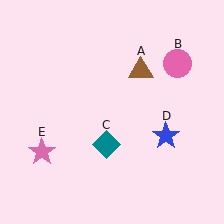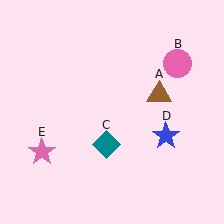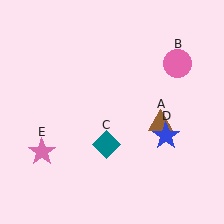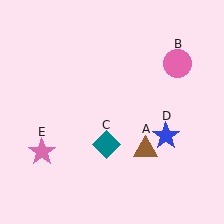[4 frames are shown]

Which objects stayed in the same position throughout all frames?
Pink circle (object B) and teal diamond (object C) and blue star (object D) and pink star (object E) remained stationary.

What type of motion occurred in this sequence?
The brown triangle (object A) rotated clockwise around the center of the scene.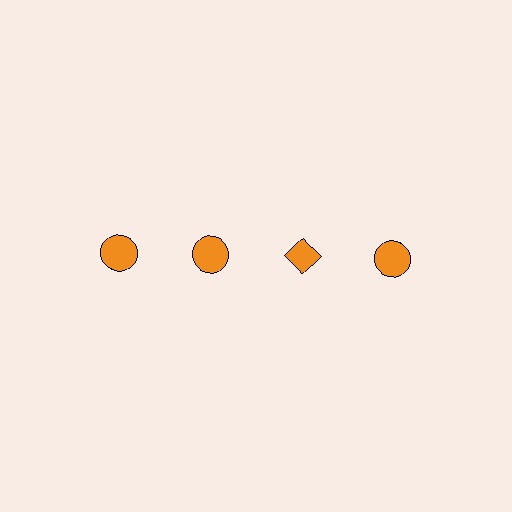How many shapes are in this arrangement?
There are 4 shapes arranged in a grid pattern.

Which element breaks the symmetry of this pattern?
The orange diamond in the top row, center column breaks the symmetry. All other shapes are orange circles.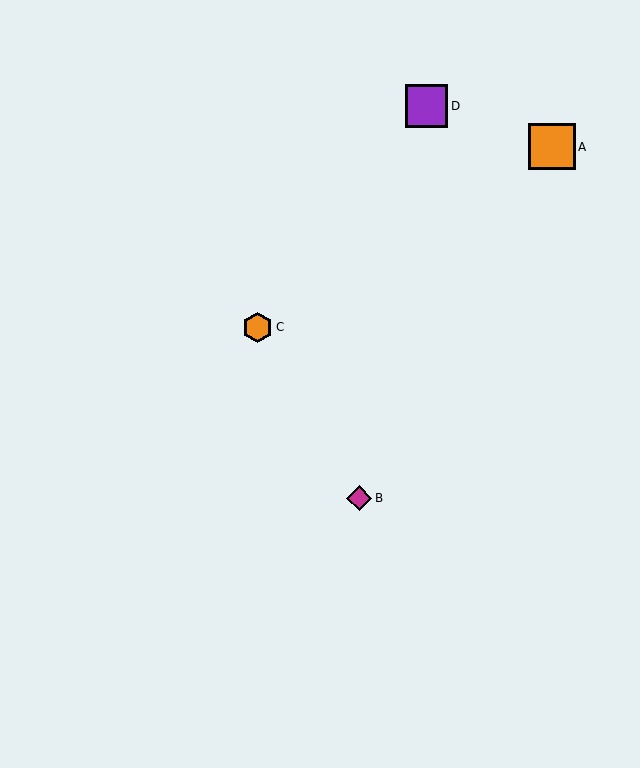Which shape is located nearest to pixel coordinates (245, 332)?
The orange hexagon (labeled C) at (257, 327) is nearest to that location.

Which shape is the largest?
The orange square (labeled A) is the largest.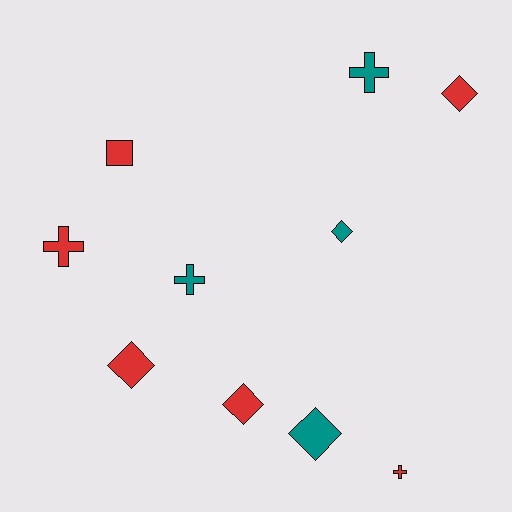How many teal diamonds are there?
There are 2 teal diamonds.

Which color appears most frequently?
Red, with 6 objects.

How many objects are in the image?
There are 10 objects.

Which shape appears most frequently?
Diamond, with 5 objects.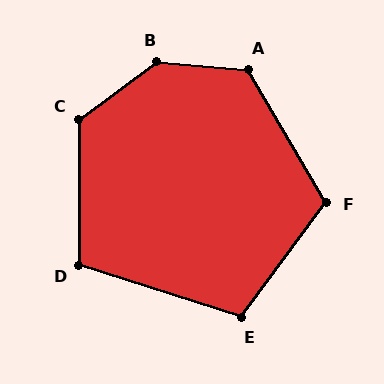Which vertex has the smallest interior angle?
D, at approximately 108 degrees.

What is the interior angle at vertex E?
Approximately 109 degrees (obtuse).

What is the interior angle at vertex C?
Approximately 126 degrees (obtuse).